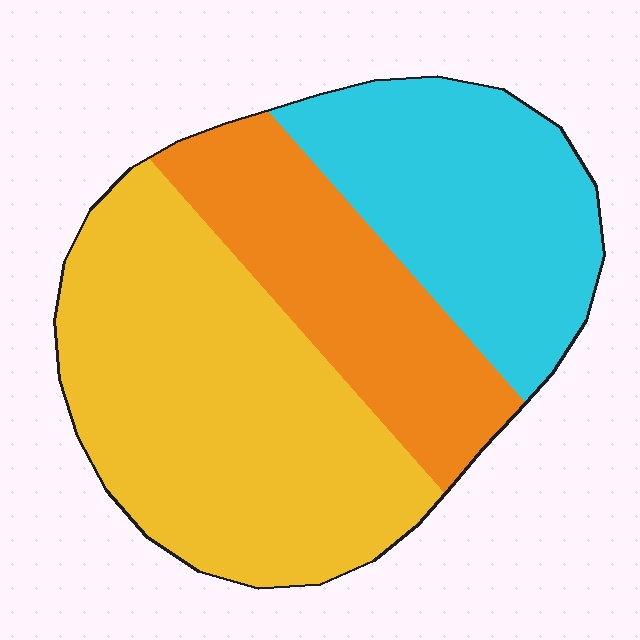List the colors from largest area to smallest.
From largest to smallest: yellow, cyan, orange.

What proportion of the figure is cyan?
Cyan covers around 30% of the figure.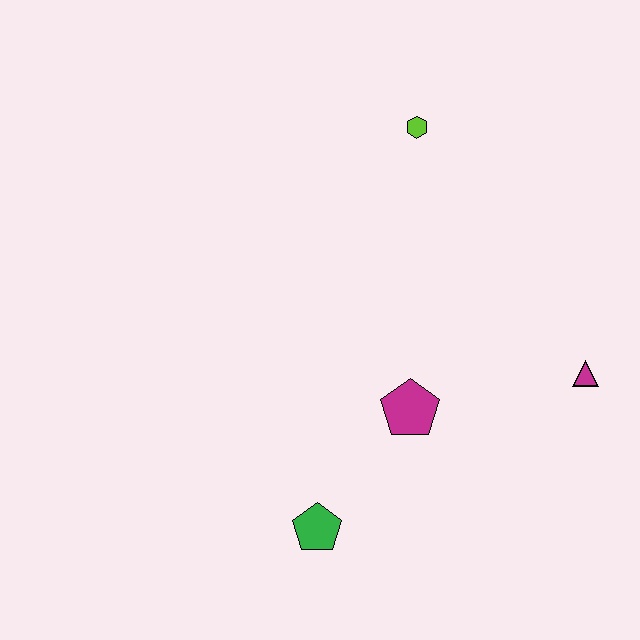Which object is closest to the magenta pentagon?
The green pentagon is closest to the magenta pentagon.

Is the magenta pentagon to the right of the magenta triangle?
No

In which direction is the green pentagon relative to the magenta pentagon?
The green pentagon is below the magenta pentagon.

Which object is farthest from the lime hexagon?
The green pentagon is farthest from the lime hexagon.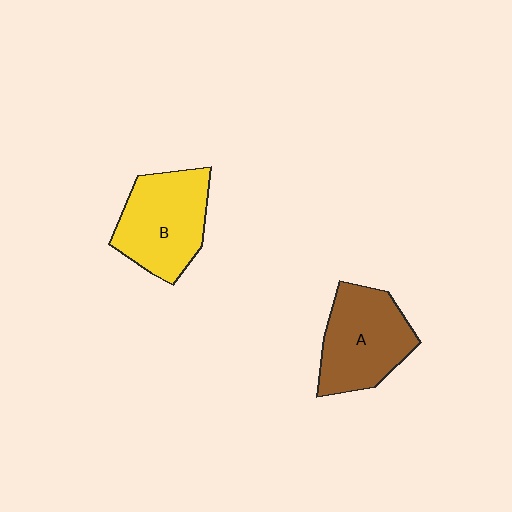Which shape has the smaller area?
Shape A (brown).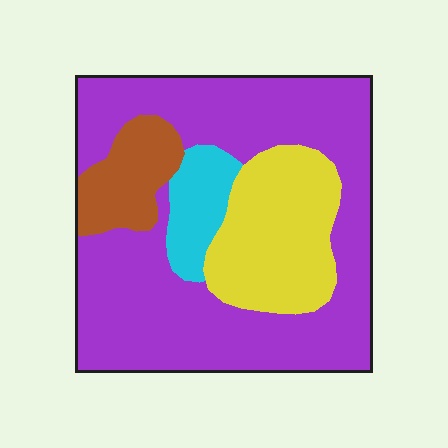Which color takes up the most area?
Purple, at roughly 60%.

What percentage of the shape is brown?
Brown takes up about one tenth (1/10) of the shape.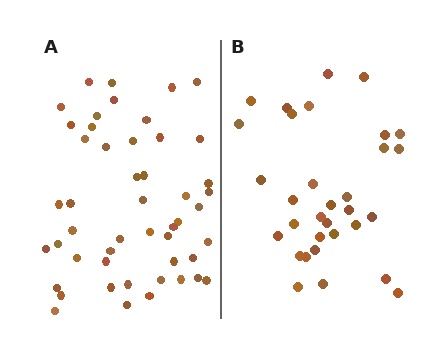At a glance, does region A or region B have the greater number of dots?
Region A (the left region) has more dots.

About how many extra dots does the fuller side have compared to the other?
Region A has approximately 15 more dots than region B.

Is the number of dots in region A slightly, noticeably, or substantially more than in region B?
Region A has substantially more. The ratio is roughly 1.5 to 1.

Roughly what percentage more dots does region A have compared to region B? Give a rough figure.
About 55% more.